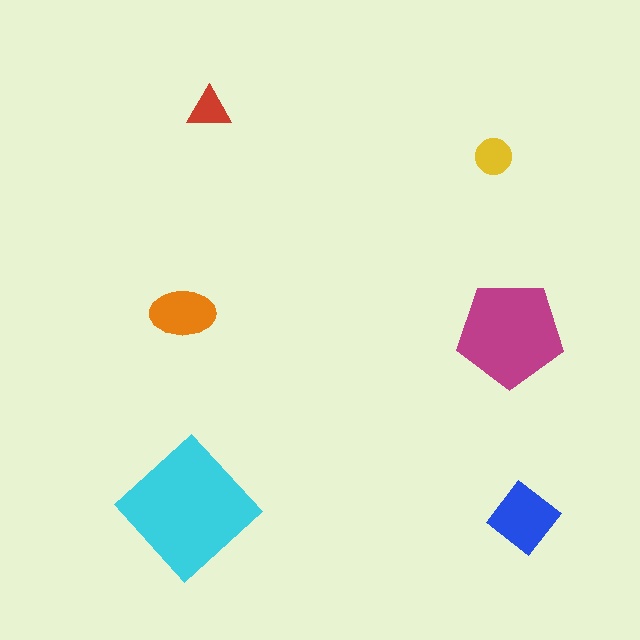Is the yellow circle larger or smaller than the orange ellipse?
Smaller.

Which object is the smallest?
The red triangle.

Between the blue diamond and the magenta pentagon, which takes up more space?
The magenta pentagon.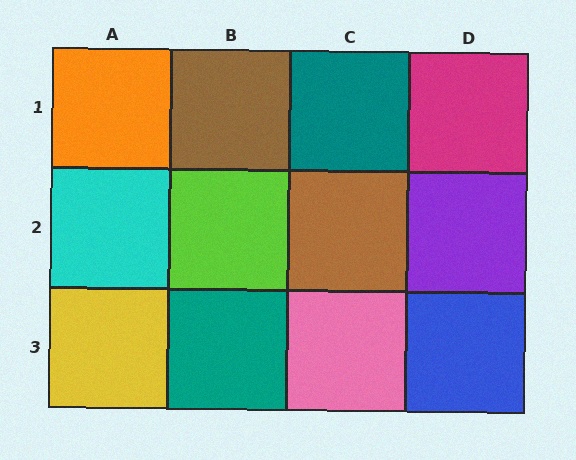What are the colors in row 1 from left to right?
Orange, brown, teal, magenta.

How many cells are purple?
1 cell is purple.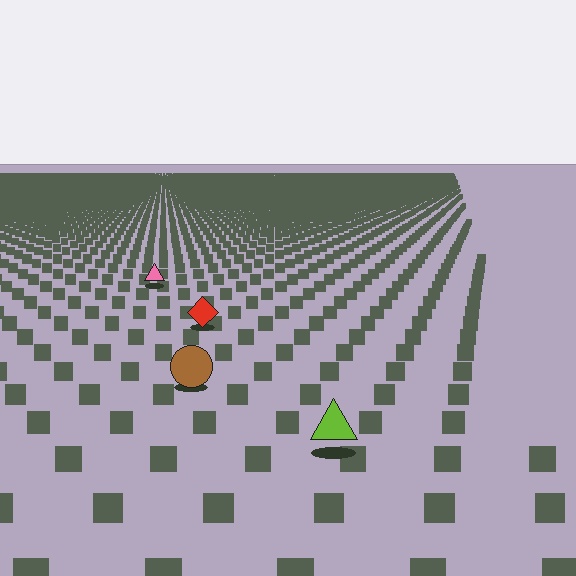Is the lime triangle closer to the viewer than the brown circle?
Yes. The lime triangle is closer — you can tell from the texture gradient: the ground texture is coarser near it.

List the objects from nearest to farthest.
From nearest to farthest: the lime triangle, the brown circle, the red diamond, the pink triangle.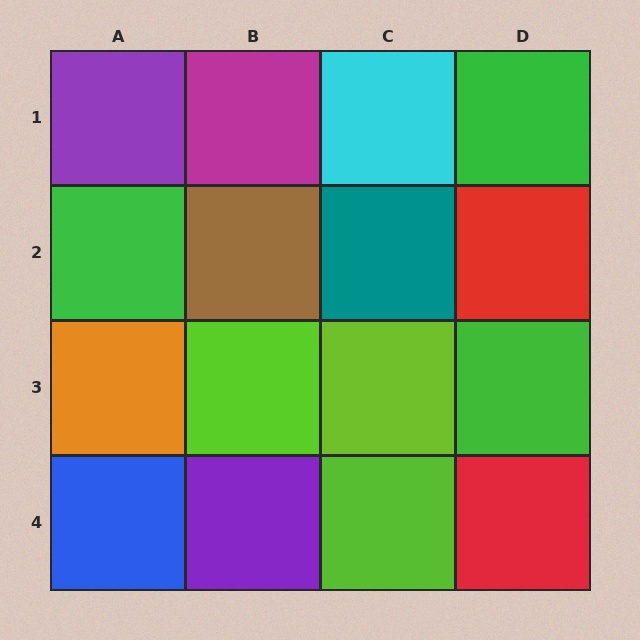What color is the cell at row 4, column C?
Lime.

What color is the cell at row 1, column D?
Green.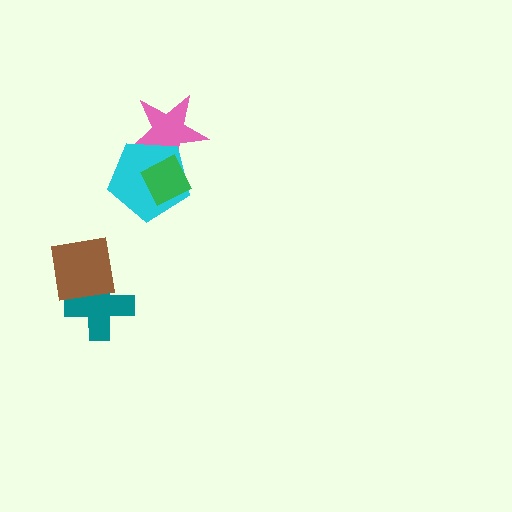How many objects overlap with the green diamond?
2 objects overlap with the green diamond.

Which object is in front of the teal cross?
The brown square is in front of the teal cross.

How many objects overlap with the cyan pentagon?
2 objects overlap with the cyan pentagon.